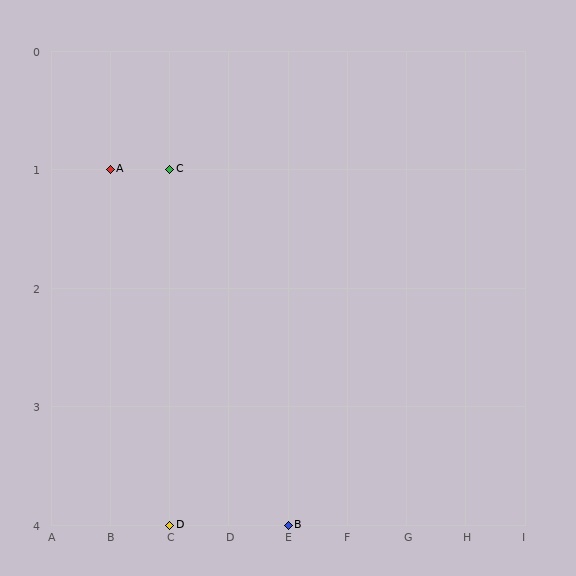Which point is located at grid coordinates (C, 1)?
Point C is at (C, 1).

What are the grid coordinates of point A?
Point A is at grid coordinates (B, 1).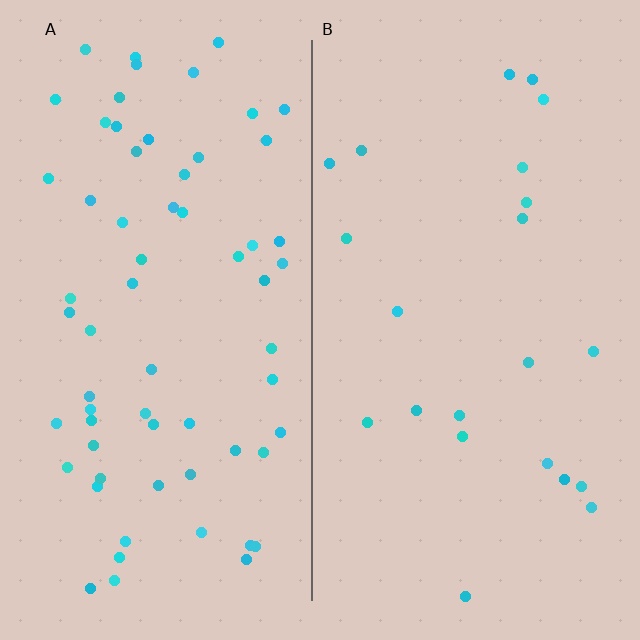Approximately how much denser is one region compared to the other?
Approximately 2.9× — region A over region B.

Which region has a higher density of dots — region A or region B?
A (the left).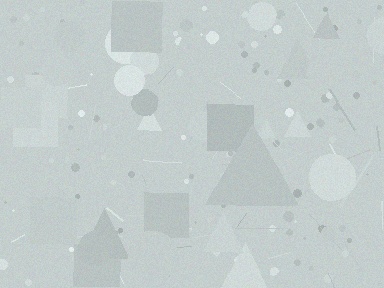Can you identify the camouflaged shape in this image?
The camouflaged shape is a triangle.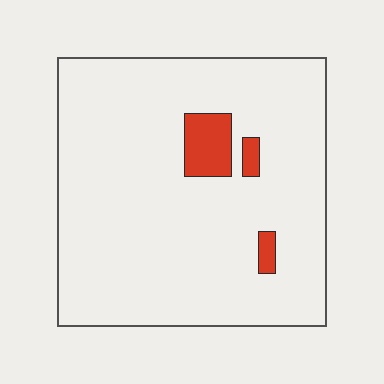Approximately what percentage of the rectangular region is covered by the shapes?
Approximately 5%.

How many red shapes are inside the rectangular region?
3.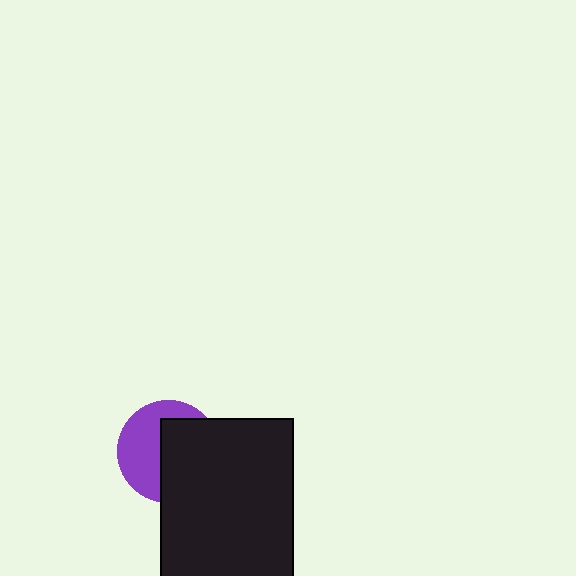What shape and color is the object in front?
The object in front is a black rectangle.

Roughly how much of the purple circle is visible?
About half of it is visible (roughly 46%).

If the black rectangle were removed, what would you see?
You would see the complete purple circle.